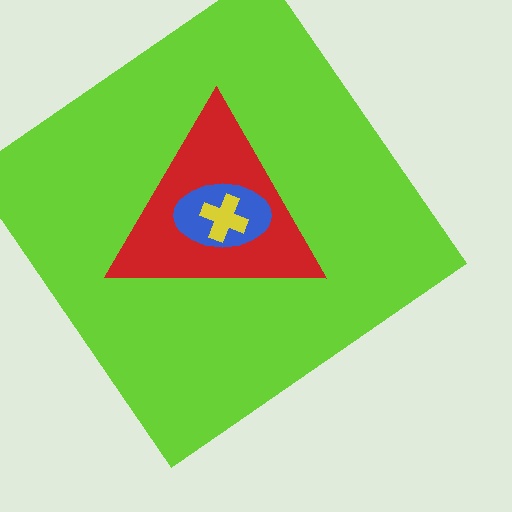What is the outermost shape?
The lime diamond.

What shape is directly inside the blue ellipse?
The yellow cross.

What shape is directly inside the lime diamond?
The red triangle.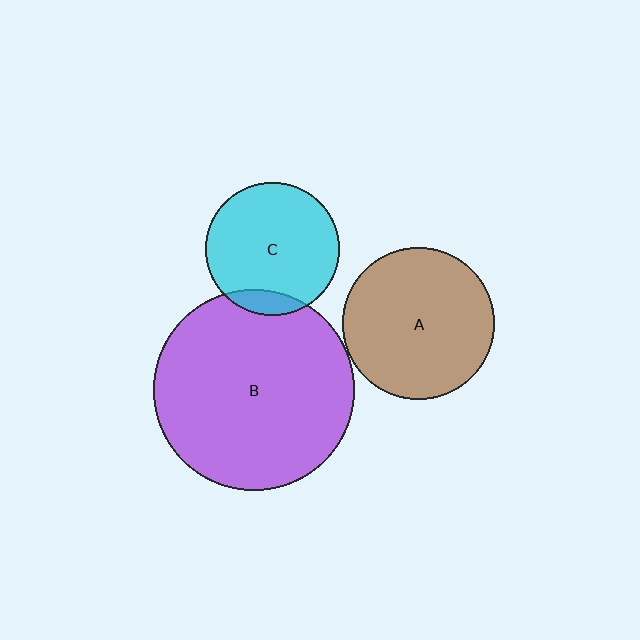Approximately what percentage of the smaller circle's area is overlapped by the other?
Approximately 10%.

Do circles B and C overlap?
Yes.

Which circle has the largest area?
Circle B (purple).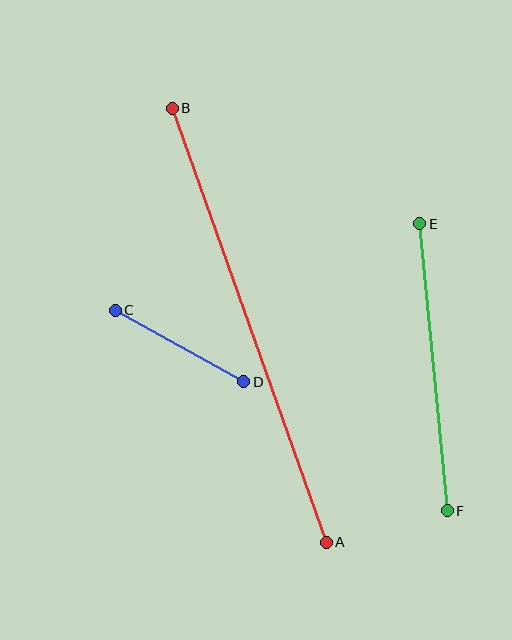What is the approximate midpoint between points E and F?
The midpoint is at approximately (434, 367) pixels.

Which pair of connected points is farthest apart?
Points A and B are farthest apart.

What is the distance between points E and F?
The distance is approximately 288 pixels.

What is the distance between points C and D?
The distance is approximately 147 pixels.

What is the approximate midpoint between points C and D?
The midpoint is at approximately (180, 346) pixels.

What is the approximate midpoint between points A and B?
The midpoint is at approximately (249, 325) pixels.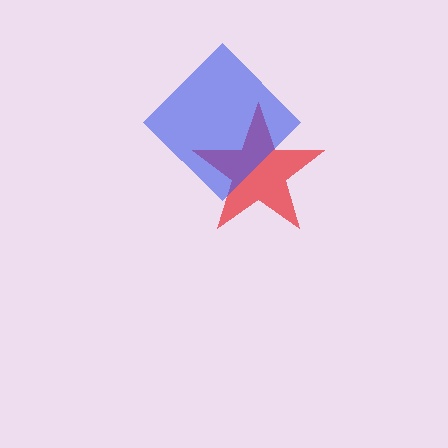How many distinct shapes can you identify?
There are 2 distinct shapes: a red star, a blue diamond.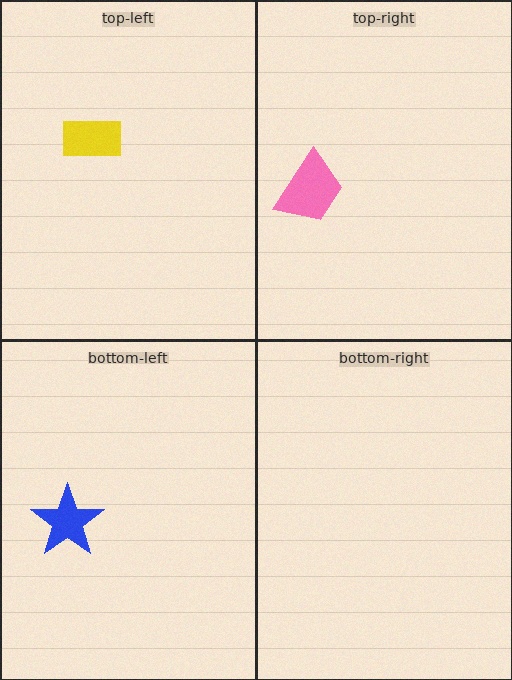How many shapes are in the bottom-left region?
1.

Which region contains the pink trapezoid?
The top-right region.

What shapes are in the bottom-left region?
The blue star.